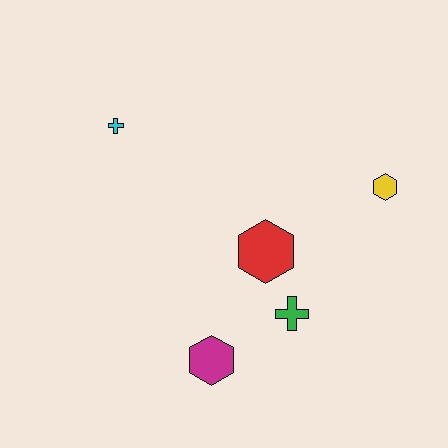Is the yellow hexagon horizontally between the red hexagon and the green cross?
No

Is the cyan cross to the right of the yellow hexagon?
No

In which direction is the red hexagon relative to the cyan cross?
The red hexagon is to the right of the cyan cross.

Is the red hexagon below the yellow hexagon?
Yes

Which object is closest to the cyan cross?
The red hexagon is closest to the cyan cross.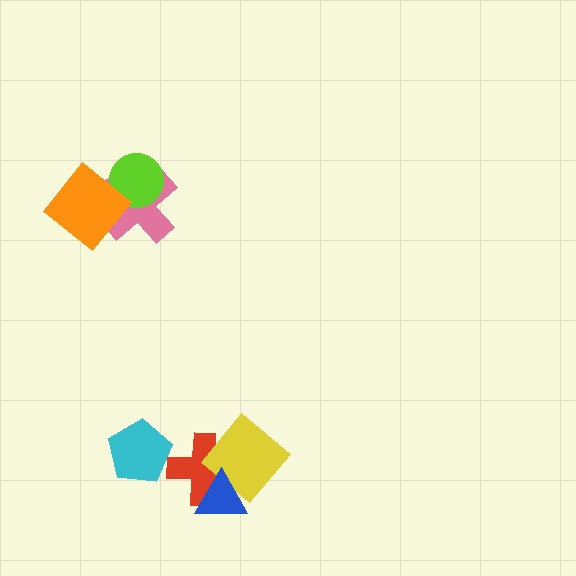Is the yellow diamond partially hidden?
Yes, it is partially covered by another shape.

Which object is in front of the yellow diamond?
The blue triangle is in front of the yellow diamond.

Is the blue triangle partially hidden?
No, no other shape covers it.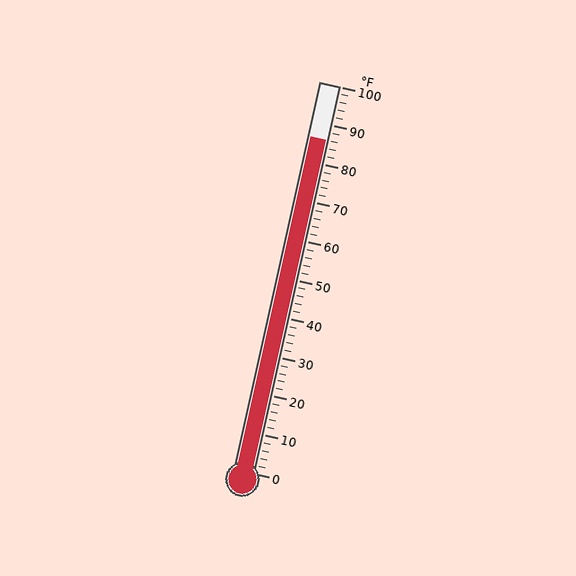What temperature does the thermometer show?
The thermometer shows approximately 86°F.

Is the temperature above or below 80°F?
The temperature is above 80°F.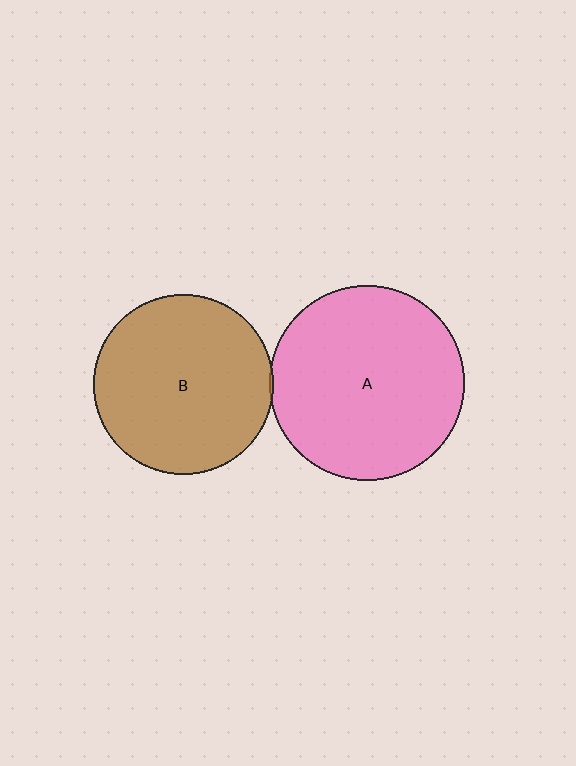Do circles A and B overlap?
Yes.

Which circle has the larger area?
Circle A (pink).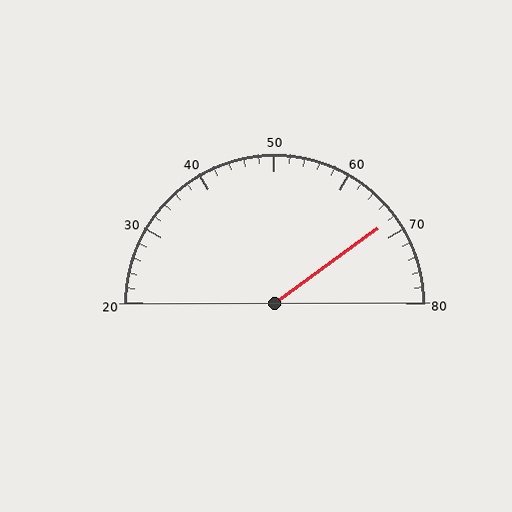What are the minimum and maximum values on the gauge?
The gauge ranges from 20 to 80.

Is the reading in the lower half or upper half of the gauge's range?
The reading is in the upper half of the range (20 to 80).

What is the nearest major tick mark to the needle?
The nearest major tick mark is 70.